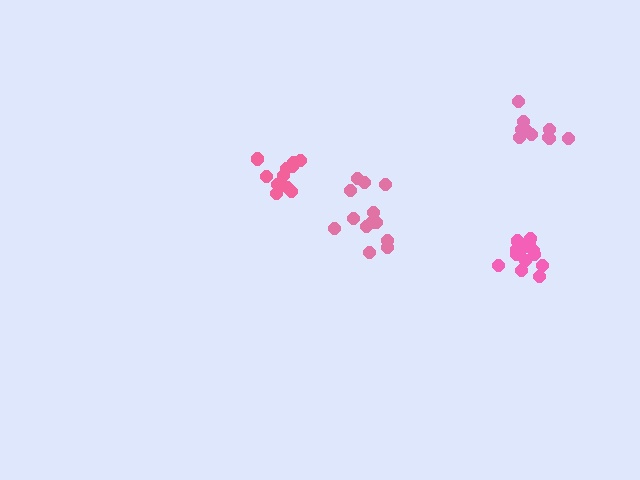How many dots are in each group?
Group 1: 14 dots, Group 2: 11 dots, Group 3: 13 dots, Group 4: 10 dots (48 total).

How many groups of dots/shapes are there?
There are 4 groups.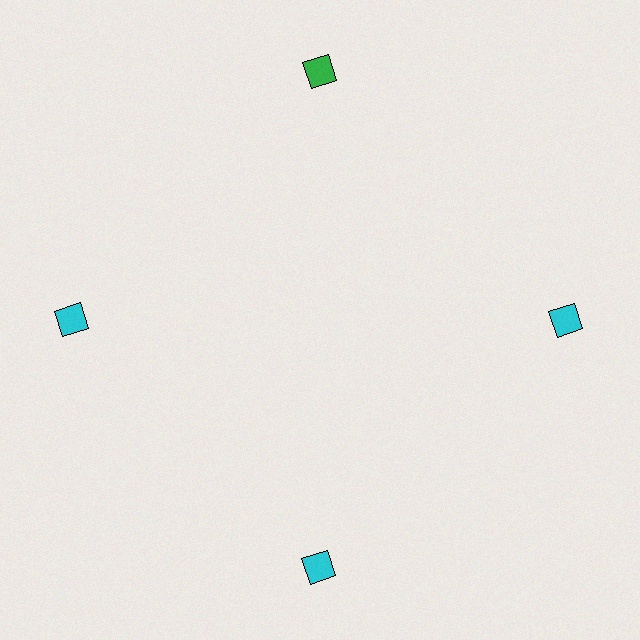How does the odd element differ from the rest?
It has a different color: green instead of cyan.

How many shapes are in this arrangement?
There are 4 shapes arranged in a ring pattern.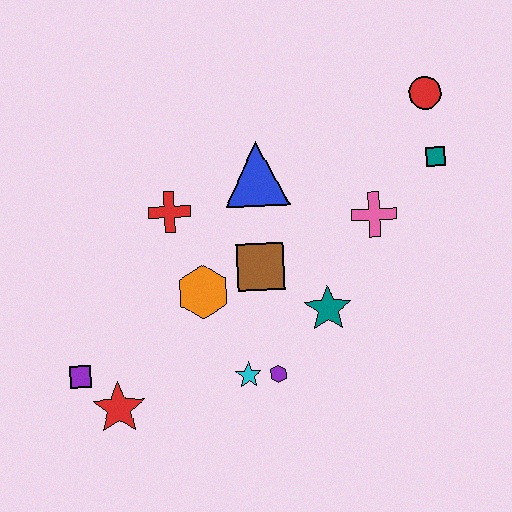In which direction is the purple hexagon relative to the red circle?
The purple hexagon is below the red circle.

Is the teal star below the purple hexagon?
No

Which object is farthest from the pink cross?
The purple square is farthest from the pink cross.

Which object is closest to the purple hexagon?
The cyan star is closest to the purple hexagon.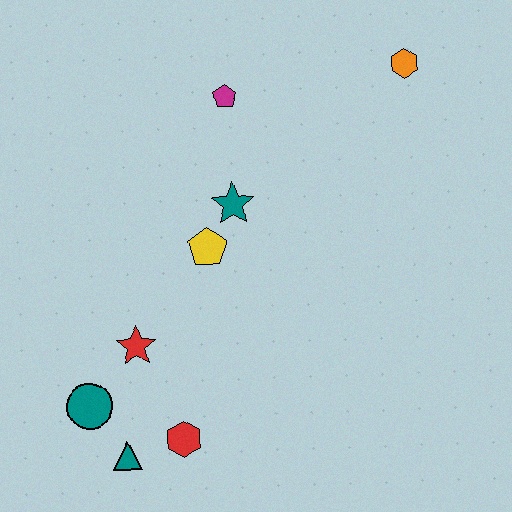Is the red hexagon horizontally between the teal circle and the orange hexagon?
Yes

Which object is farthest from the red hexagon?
The orange hexagon is farthest from the red hexagon.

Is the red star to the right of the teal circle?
Yes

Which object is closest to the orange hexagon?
The magenta pentagon is closest to the orange hexagon.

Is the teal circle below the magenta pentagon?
Yes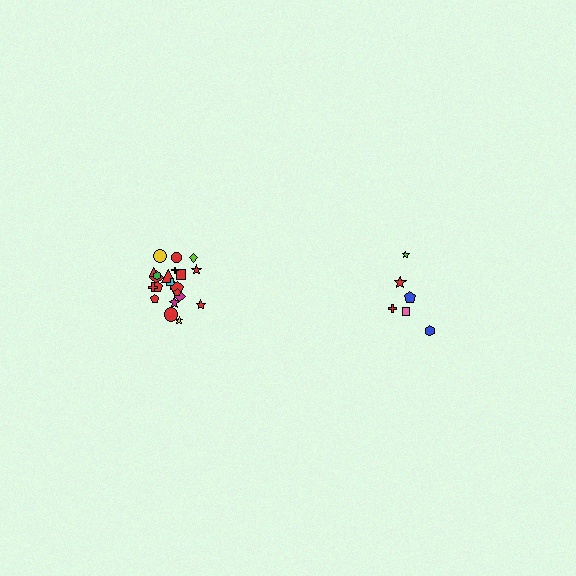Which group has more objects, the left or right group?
The left group.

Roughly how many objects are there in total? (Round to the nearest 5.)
Roughly 30 objects in total.